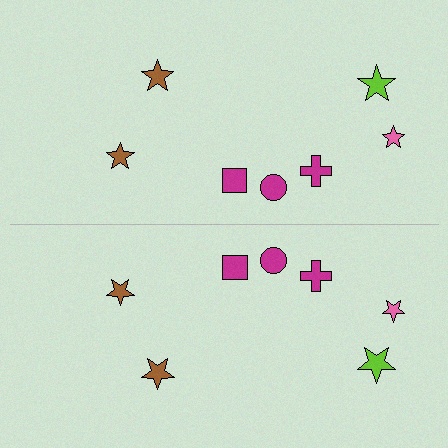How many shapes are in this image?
There are 14 shapes in this image.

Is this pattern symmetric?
Yes, this pattern has bilateral (reflection) symmetry.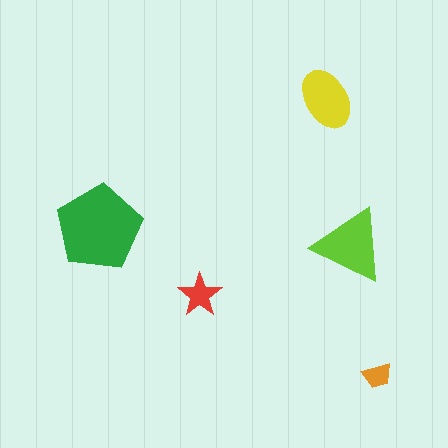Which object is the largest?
The green pentagon.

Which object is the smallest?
The orange trapezoid.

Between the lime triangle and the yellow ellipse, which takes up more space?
The lime triangle.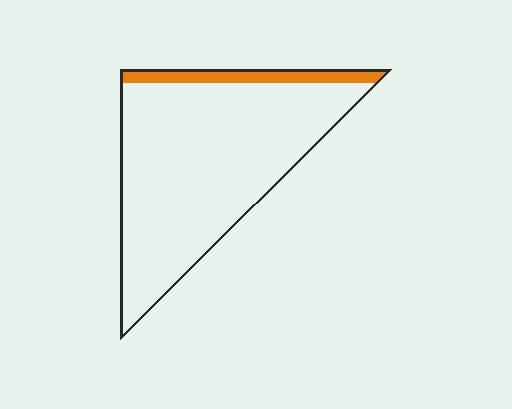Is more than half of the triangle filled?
No.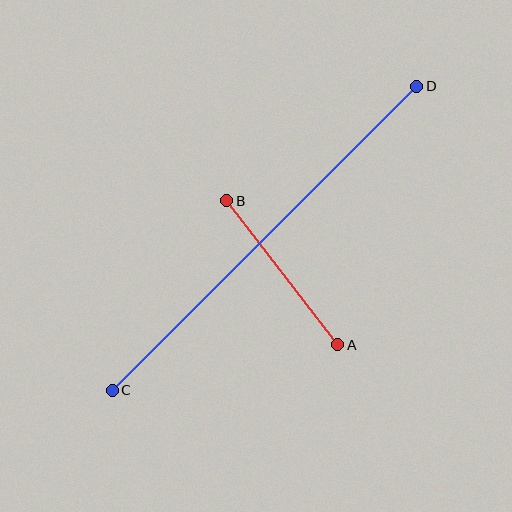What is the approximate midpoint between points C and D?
The midpoint is at approximately (265, 238) pixels.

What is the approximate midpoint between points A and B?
The midpoint is at approximately (282, 273) pixels.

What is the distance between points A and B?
The distance is approximately 182 pixels.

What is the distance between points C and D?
The distance is approximately 430 pixels.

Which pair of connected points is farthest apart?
Points C and D are farthest apart.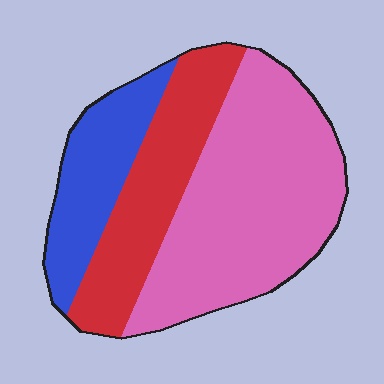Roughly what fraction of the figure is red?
Red takes up about one quarter (1/4) of the figure.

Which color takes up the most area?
Pink, at roughly 50%.